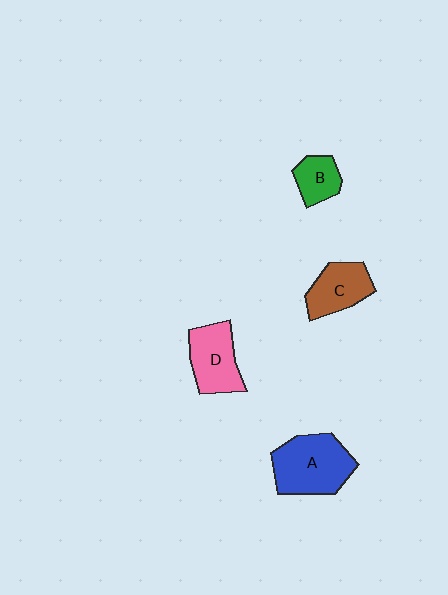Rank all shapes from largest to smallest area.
From largest to smallest: A (blue), D (pink), C (brown), B (green).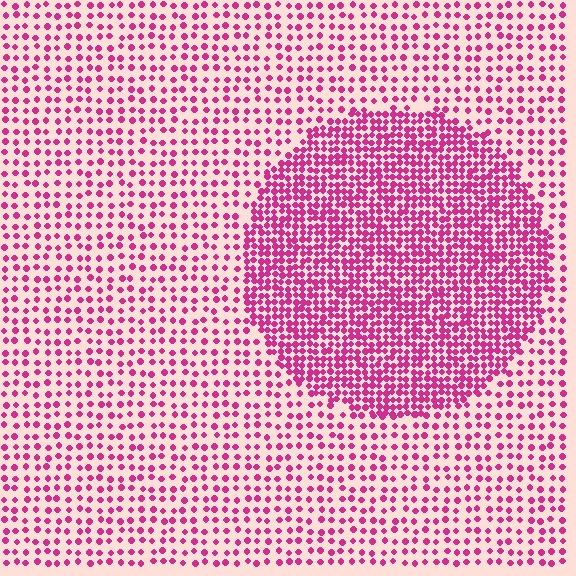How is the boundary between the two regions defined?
The boundary is defined by a change in element density (approximately 2.3x ratio). All elements are the same color, size, and shape.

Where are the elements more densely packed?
The elements are more densely packed inside the circle boundary.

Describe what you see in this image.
The image contains small magenta elements arranged at two different densities. A circle-shaped region is visible where the elements are more densely packed than the surrounding area.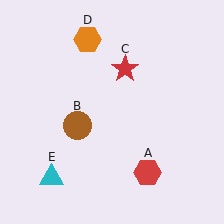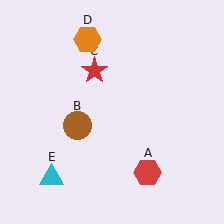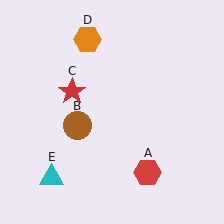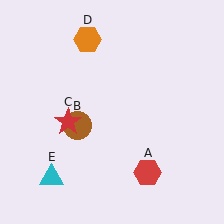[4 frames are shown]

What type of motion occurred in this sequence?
The red star (object C) rotated counterclockwise around the center of the scene.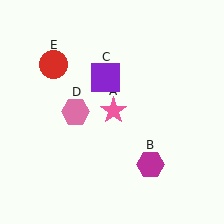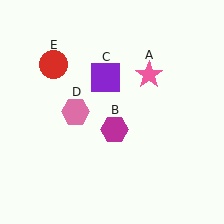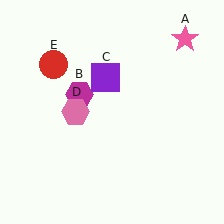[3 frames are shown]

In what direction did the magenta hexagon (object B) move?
The magenta hexagon (object B) moved up and to the left.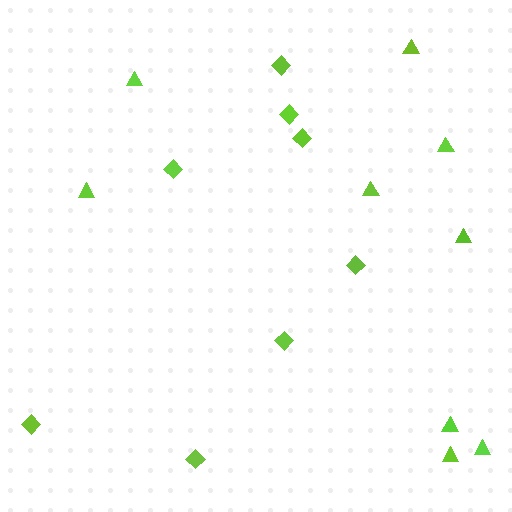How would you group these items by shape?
There are 2 groups: one group of diamonds (8) and one group of triangles (9).